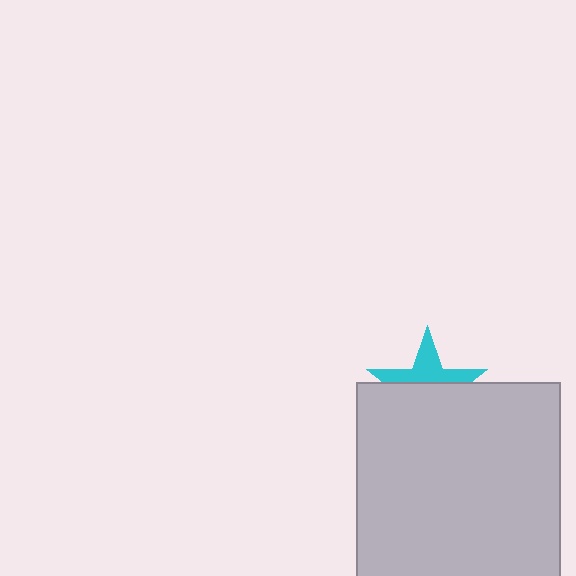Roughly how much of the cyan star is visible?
A small part of it is visible (roughly 40%).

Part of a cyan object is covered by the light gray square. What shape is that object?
It is a star.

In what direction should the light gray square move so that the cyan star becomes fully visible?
The light gray square should move down. That is the shortest direction to clear the overlap and leave the cyan star fully visible.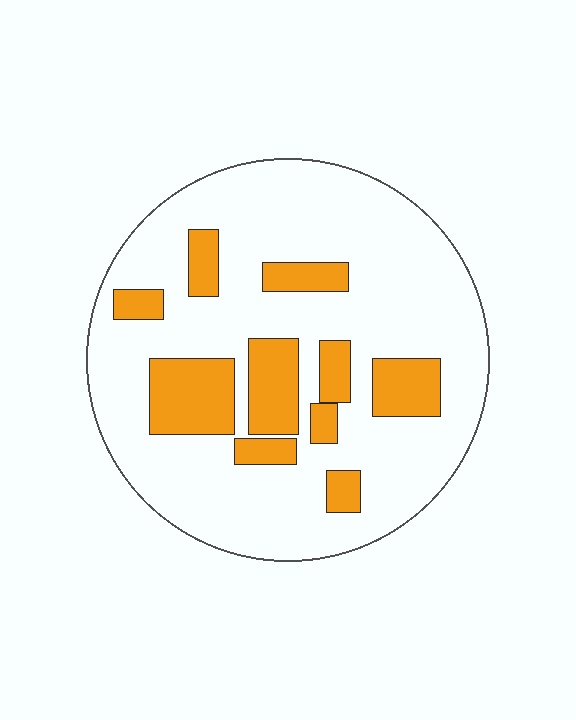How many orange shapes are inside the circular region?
10.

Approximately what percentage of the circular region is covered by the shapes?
Approximately 20%.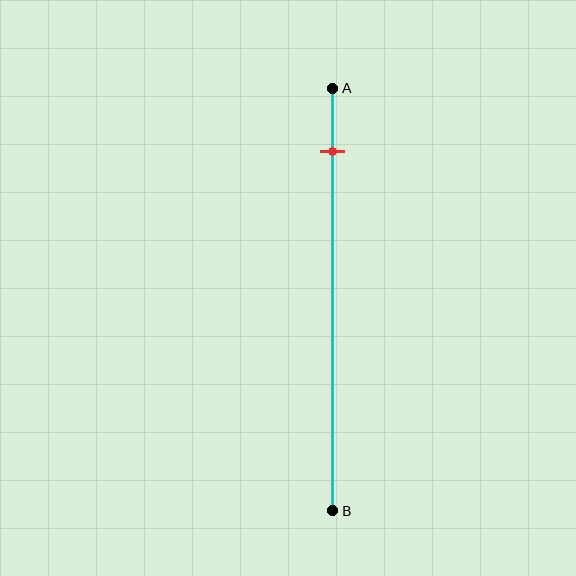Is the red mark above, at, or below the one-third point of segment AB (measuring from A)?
The red mark is above the one-third point of segment AB.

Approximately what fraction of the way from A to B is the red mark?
The red mark is approximately 15% of the way from A to B.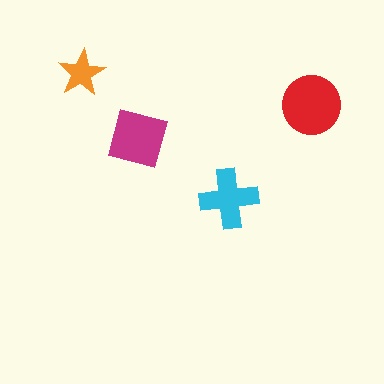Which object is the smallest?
The orange star.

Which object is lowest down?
The cyan cross is bottommost.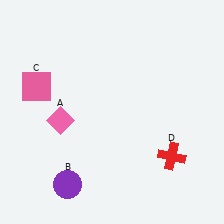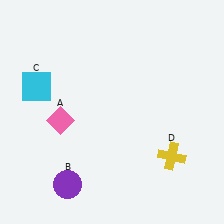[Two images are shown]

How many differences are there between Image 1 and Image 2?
There are 2 differences between the two images.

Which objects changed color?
C changed from pink to cyan. D changed from red to yellow.